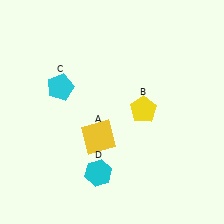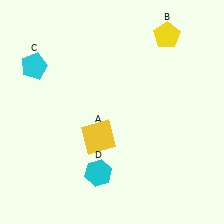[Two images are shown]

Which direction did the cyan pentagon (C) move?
The cyan pentagon (C) moved left.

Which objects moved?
The objects that moved are: the yellow pentagon (B), the cyan pentagon (C).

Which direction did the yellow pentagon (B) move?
The yellow pentagon (B) moved up.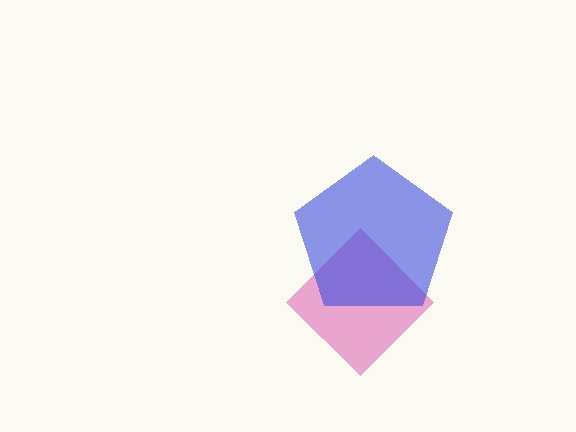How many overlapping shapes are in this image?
There are 2 overlapping shapes in the image.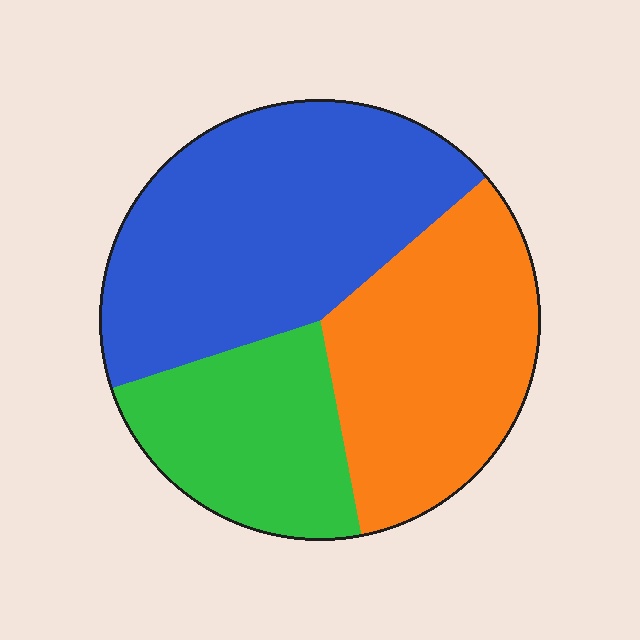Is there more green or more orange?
Orange.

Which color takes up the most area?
Blue, at roughly 45%.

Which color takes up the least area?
Green, at roughly 25%.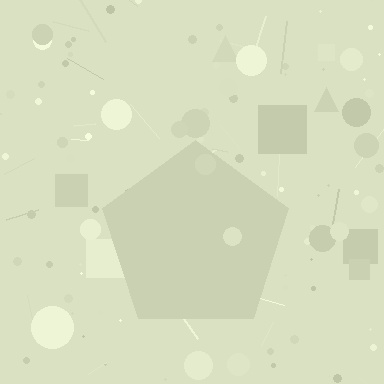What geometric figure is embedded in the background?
A pentagon is embedded in the background.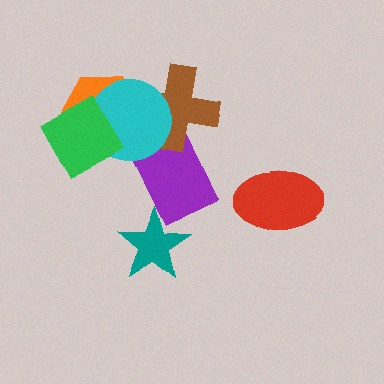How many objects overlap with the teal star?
1 object overlaps with the teal star.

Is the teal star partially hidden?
Yes, it is partially covered by another shape.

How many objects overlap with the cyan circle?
4 objects overlap with the cyan circle.